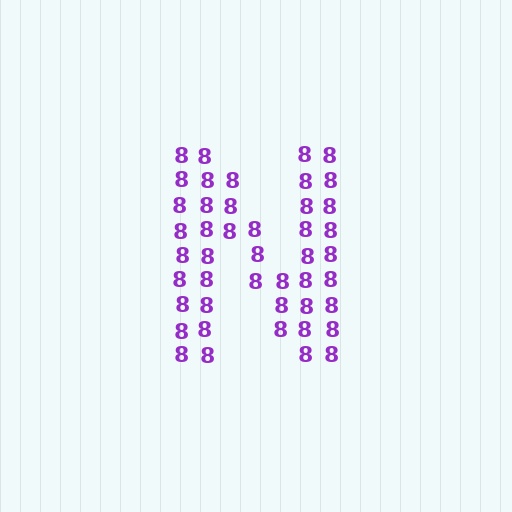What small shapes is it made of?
It is made of small digit 8's.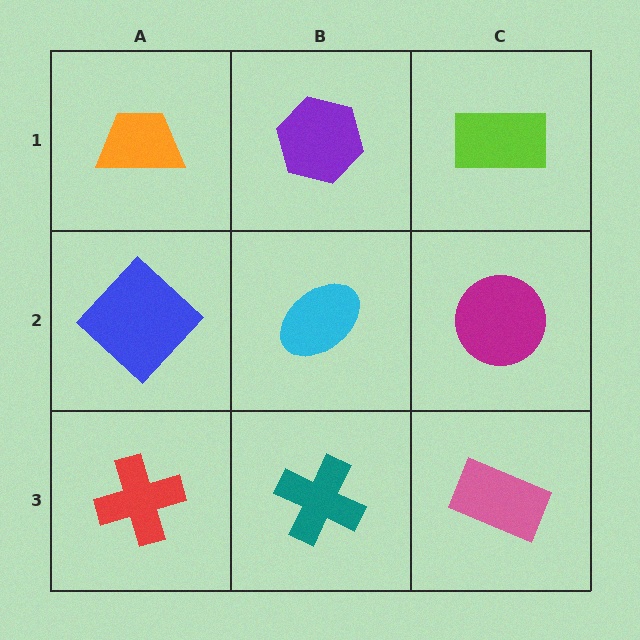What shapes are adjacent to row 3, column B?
A cyan ellipse (row 2, column B), a red cross (row 3, column A), a pink rectangle (row 3, column C).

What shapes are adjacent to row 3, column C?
A magenta circle (row 2, column C), a teal cross (row 3, column B).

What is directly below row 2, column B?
A teal cross.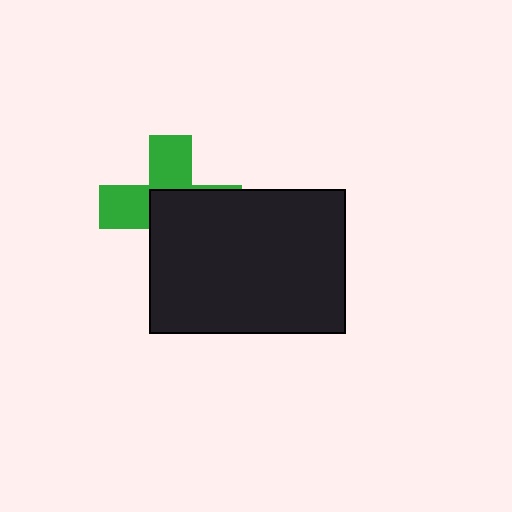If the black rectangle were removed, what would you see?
You would see the complete green cross.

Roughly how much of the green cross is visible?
About half of it is visible (roughly 45%).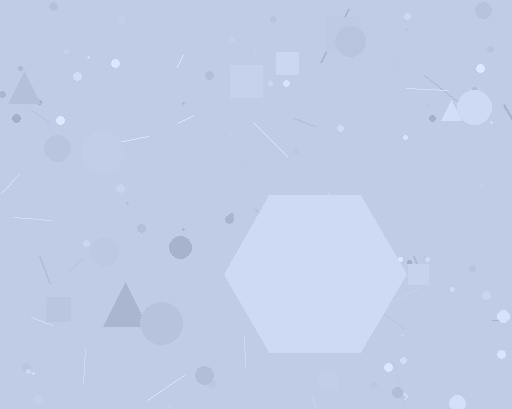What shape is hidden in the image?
A hexagon is hidden in the image.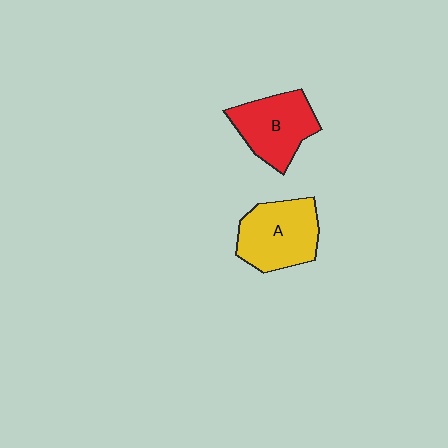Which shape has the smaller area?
Shape B (red).